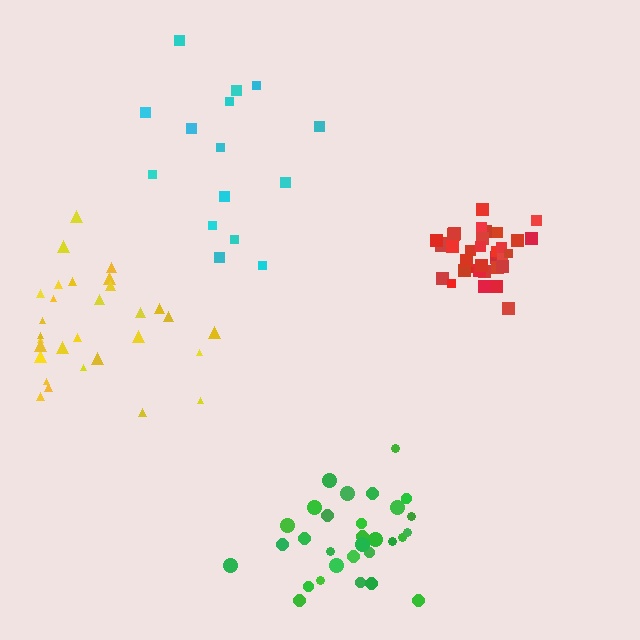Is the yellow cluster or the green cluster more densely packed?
Green.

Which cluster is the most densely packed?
Red.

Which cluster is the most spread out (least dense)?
Cyan.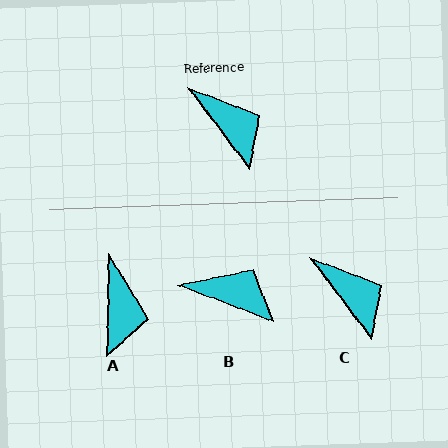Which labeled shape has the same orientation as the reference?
C.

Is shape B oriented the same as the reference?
No, it is off by about 32 degrees.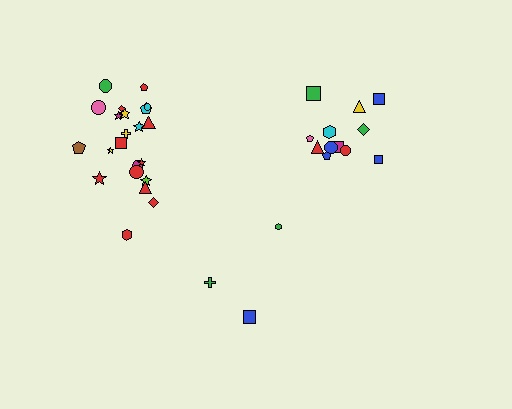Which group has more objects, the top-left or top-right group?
The top-left group.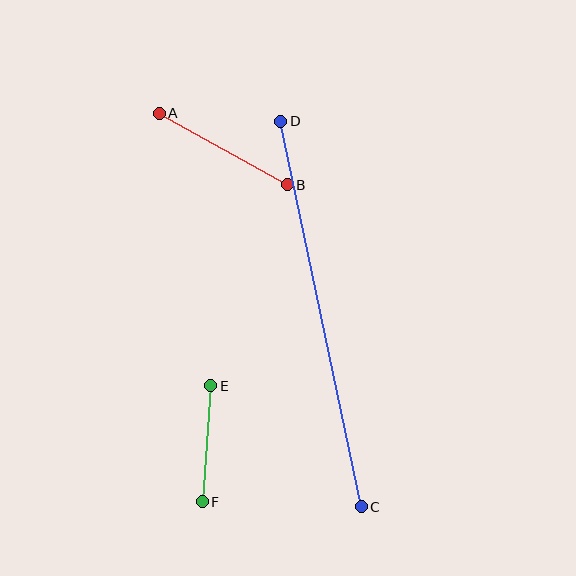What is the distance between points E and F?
The distance is approximately 116 pixels.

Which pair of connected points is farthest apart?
Points C and D are farthest apart.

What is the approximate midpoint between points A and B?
The midpoint is at approximately (223, 149) pixels.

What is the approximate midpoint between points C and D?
The midpoint is at approximately (321, 314) pixels.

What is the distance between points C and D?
The distance is approximately 394 pixels.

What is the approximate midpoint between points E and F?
The midpoint is at approximately (206, 444) pixels.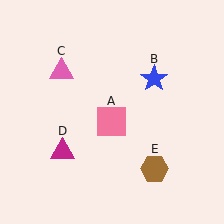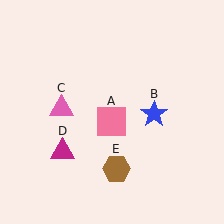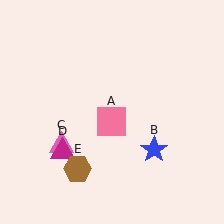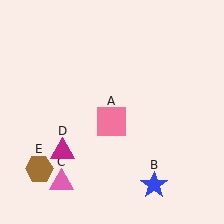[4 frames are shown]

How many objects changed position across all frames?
3 objects changed position: blue star (object B), pink triangle (object C), brown hexagon (object E).